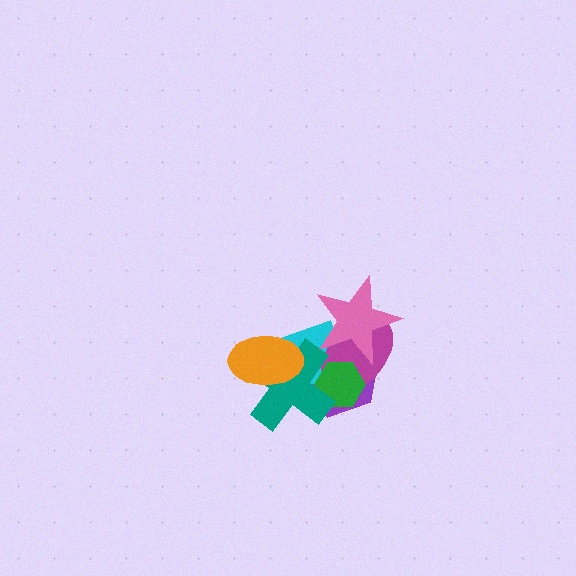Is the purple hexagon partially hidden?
Yes, it is partially covered by another shape.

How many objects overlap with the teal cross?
5 objects overlap with the teal cross.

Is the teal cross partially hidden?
Yes, it is partially covered by another shape.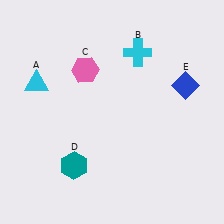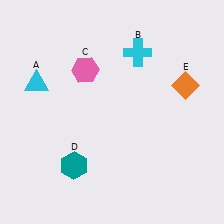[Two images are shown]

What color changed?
The diamond (E) changed from blue in Image 1 to orange in Image 2.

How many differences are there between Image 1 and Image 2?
There is 1 difference between the two images.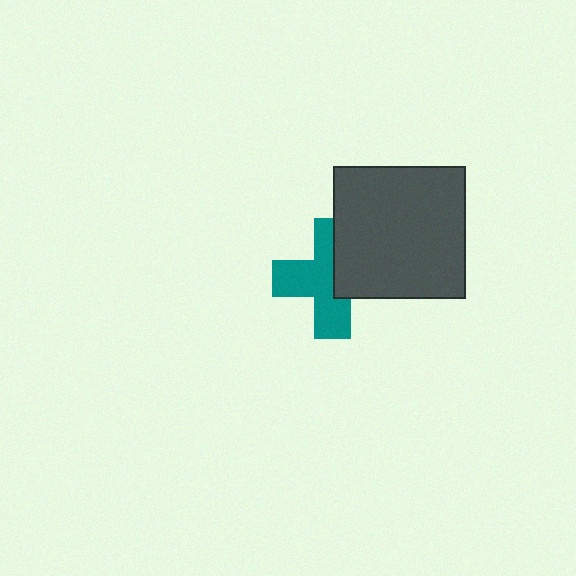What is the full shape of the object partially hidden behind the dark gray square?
The partially hidden object is a teal cross.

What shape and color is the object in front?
The object in front is a dark gray square.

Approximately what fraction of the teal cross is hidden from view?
Roughly 39% of the teal cross is hidden behind the dark gray square.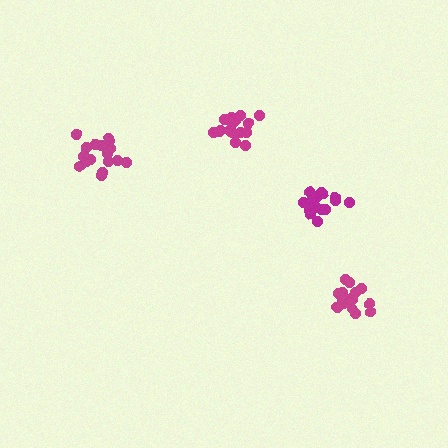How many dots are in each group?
Group 1: 20 dots, Group 2: 17 dots, Group 3: 17 dots, Group 4: 16 dots (70 total).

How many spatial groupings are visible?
There are 4 spatial groupings.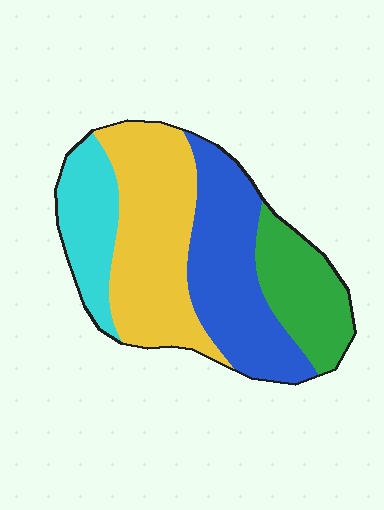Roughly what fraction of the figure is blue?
Blue covers around 30% of the figure.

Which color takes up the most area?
Yellow, at roughly 35%.